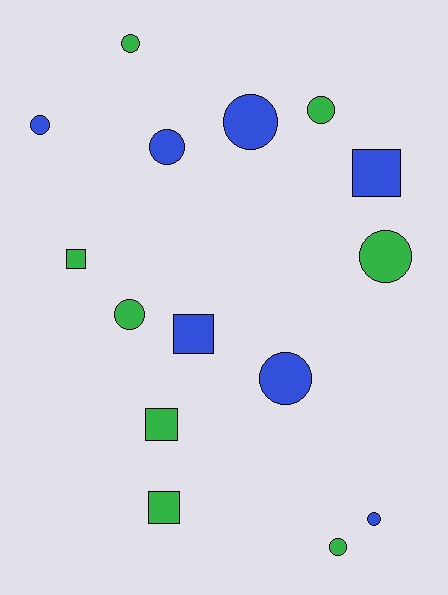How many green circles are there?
There are 5 green circles.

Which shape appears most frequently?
Circle, with 10 objects.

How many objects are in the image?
There are 15 objects.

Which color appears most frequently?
Green, with 8 objects.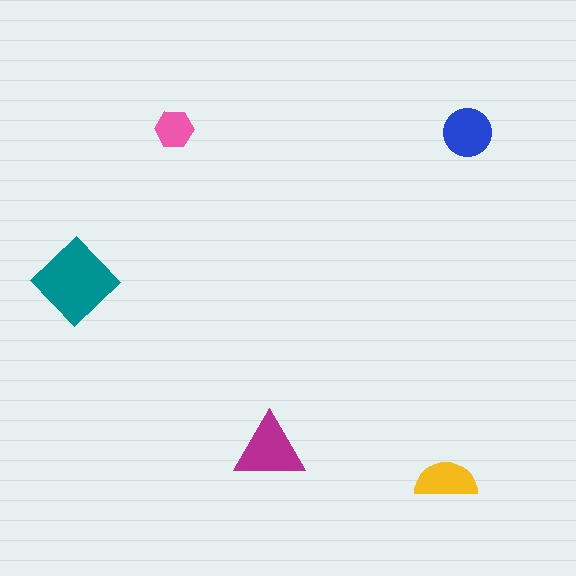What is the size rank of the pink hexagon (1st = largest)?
5th.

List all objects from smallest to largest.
The pink hexagon, the yellow semicircle, the blue circle, the magenta triangle, the teal diamond.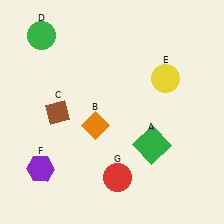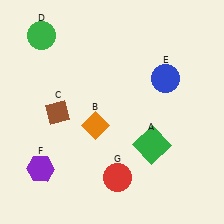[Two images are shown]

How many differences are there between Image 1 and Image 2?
There is 1 difference between the two images.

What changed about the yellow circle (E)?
In Image 1, E is yellow. In Image 2, it changed to blue.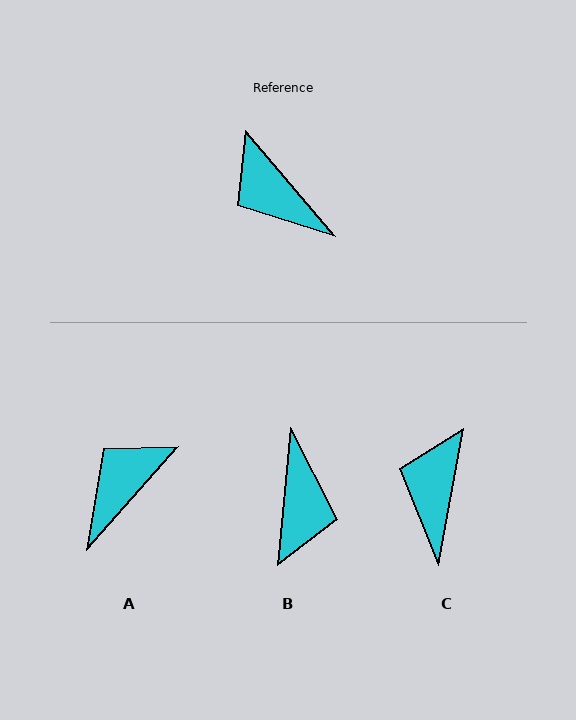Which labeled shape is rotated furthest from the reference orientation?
B, about 134 degrees away.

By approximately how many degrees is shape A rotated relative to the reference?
Approximately 82 degrees clockwise.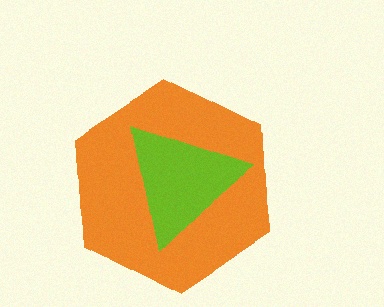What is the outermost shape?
The orange hexagon.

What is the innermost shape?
The lime triangle.